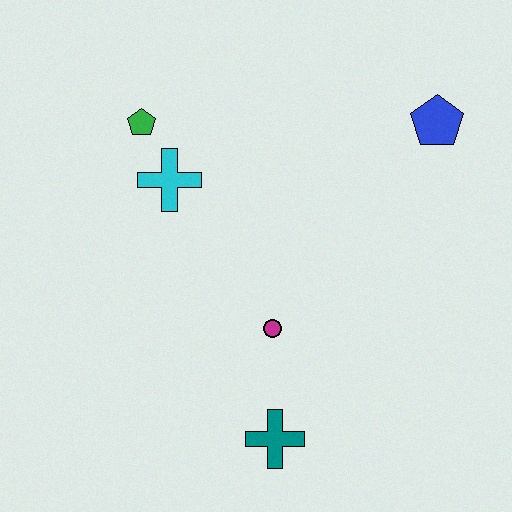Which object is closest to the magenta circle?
The teal cross is closest to the magenta circle.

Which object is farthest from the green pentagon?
The teal cross is farthest from the green pentagon.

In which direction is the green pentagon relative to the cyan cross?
The green pentagon is above the cyan cross.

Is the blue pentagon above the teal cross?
Yes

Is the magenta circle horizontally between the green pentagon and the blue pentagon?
Yes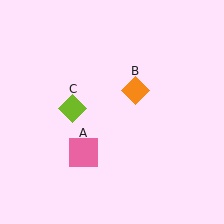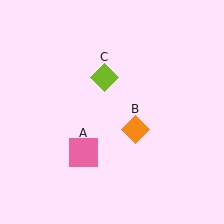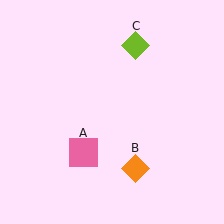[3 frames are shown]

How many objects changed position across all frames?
2 objects changed position: orange diamond (object B), lime diamond (object C).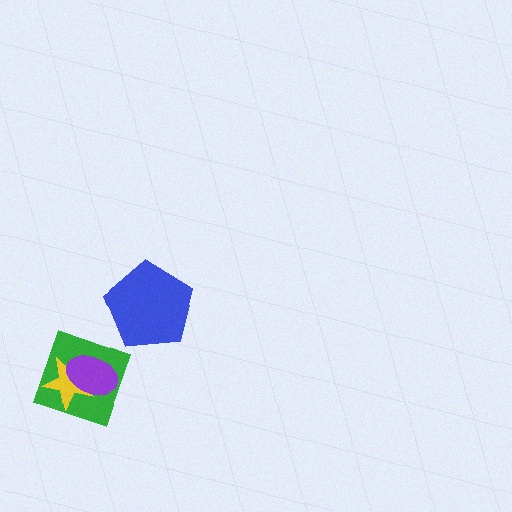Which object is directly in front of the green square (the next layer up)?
The yellow star is directly in front of the green square.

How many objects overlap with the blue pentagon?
0 objects overlap with the blue pentagon.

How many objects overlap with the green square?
2 objects overlap with the green square.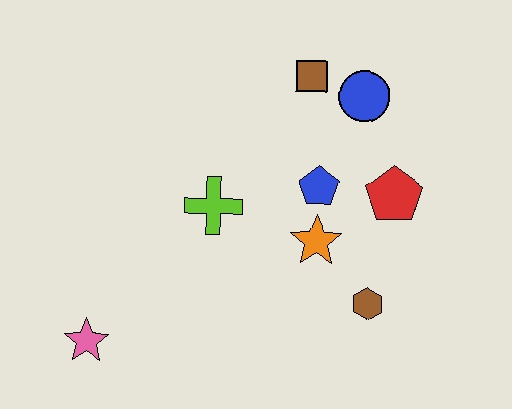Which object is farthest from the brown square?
The pink star is farthest from the brown square.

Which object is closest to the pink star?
The lime cross is closest to the pink star.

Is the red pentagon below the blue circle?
Yes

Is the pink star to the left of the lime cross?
Yes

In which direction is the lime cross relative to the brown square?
The lime cross is below the brown square.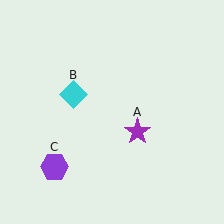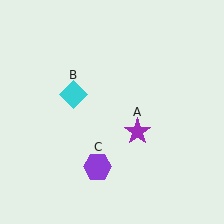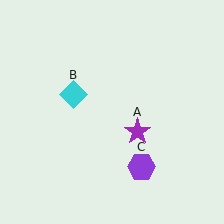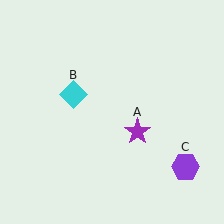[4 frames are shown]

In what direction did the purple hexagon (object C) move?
The purple hexagon (object C) moved right.